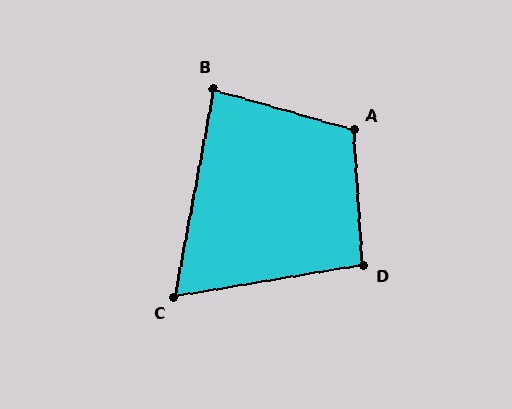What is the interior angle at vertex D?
Approximately 96 degrees (obtuse).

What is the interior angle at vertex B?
Approximately 84 degrees (acute).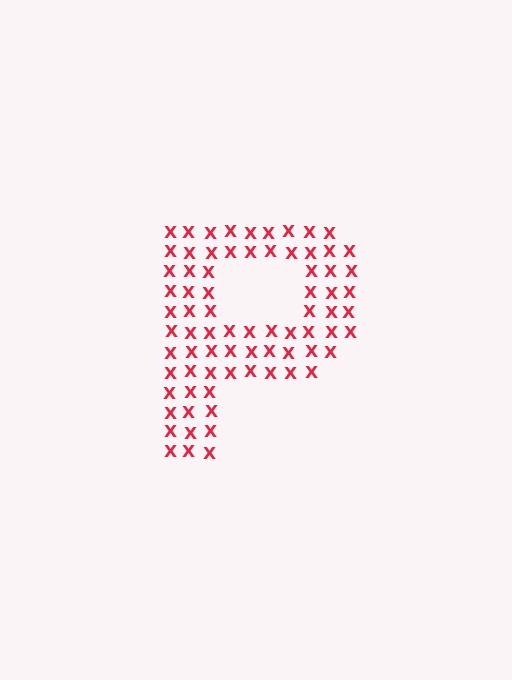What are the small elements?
The small elements are letter X's.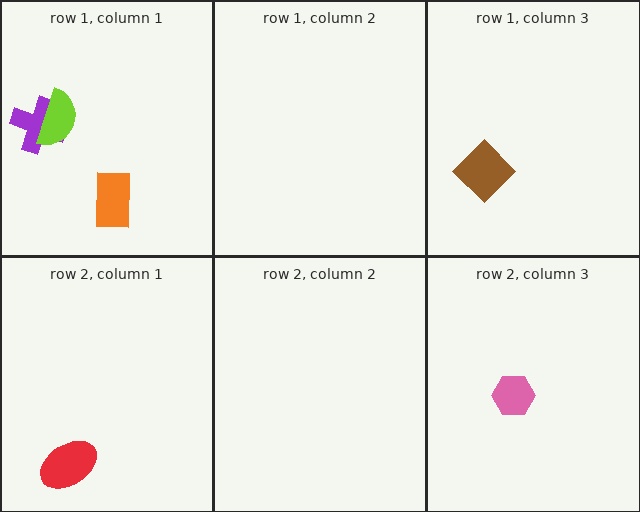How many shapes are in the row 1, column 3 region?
1.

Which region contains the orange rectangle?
The row 1, column 1 region.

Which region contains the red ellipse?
The row 2, column 1 region.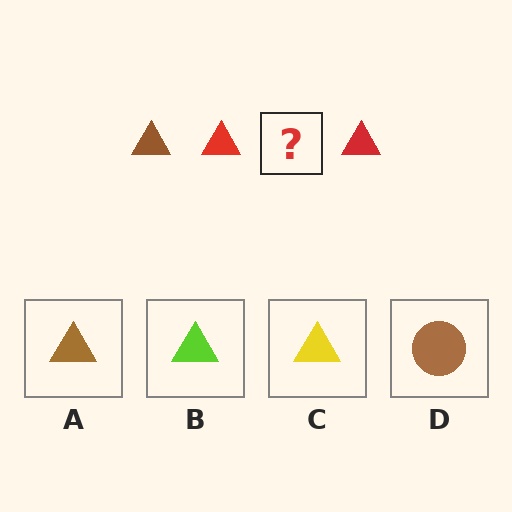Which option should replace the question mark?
Option A.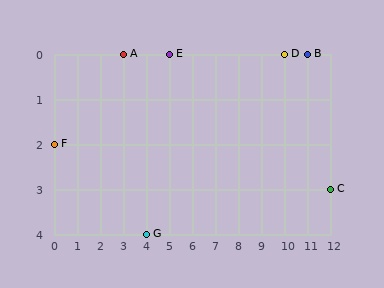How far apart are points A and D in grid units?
Points A and D are 7 columns apart.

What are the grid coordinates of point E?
Point E is at grid coordinates (5, 0).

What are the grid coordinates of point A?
Point A is at grid coordinates (3, 0).